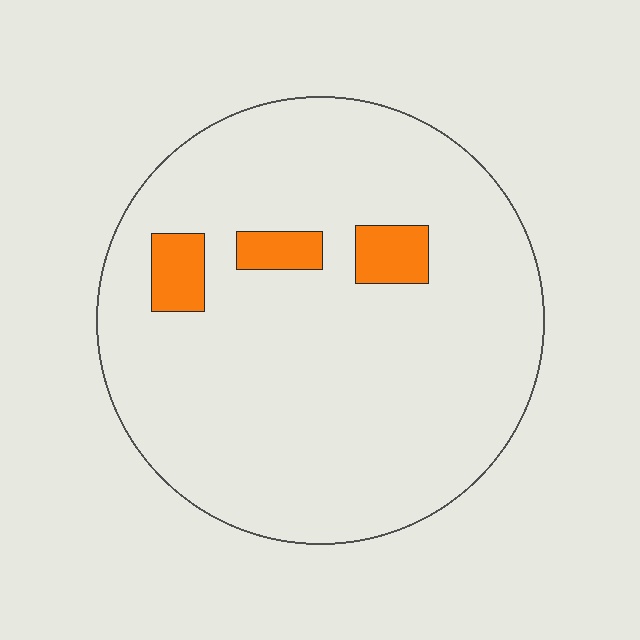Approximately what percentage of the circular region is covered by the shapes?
Approximately 10%.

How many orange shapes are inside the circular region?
3.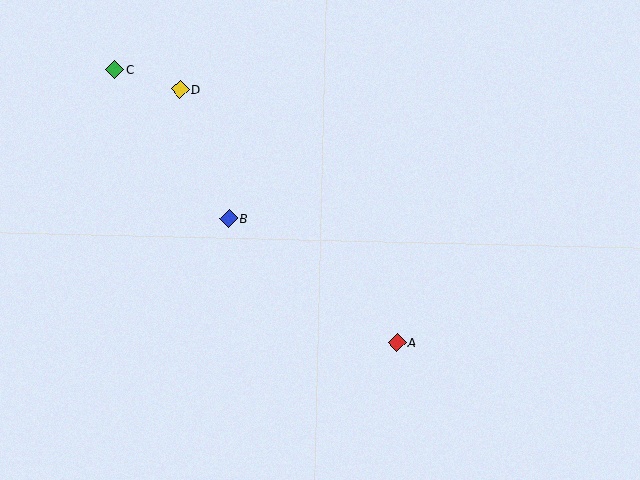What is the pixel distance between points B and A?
The distance between B and A is 209 pixels.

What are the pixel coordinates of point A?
Point A is at (397, 343).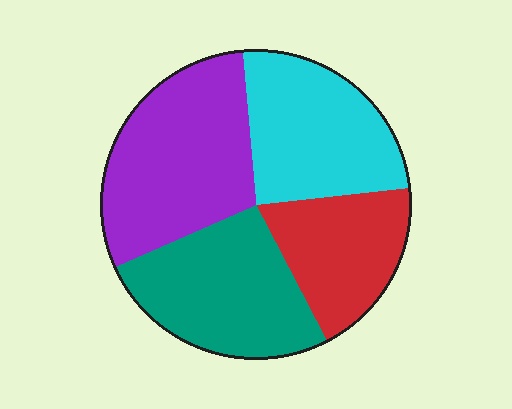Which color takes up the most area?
Purple, at roughly 30%.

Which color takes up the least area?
Red, at roughly 20%.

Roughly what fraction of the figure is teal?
Teal covers roughly 25% of the figure.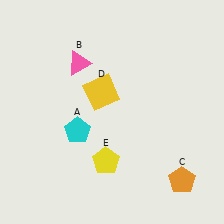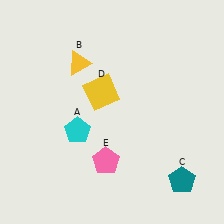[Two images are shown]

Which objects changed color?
B changed from pink to yellow. C changed from orange to teal. E changed from yellow to pink.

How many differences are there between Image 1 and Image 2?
There are 3 differences between the two images.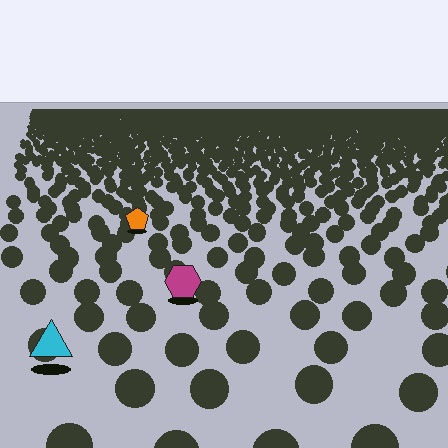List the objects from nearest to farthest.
From nearest to farthest: the cyan triangle, the magenta hexagon, the orange pentagon.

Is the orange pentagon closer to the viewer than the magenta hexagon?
No. The magenta hexagon is closer — you can tell from the texture gradient: the ground texture is coarser near it.